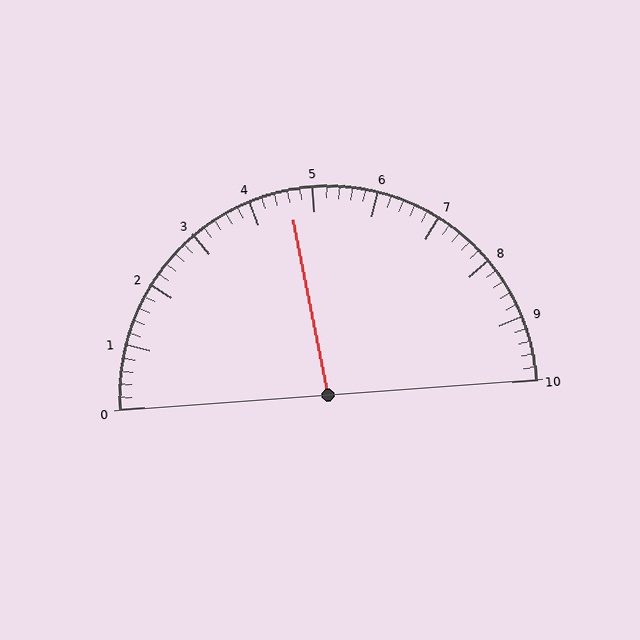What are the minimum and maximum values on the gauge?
The gauge ranges from 0 to 10.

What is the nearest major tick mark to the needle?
The nearest major tick mark is 5.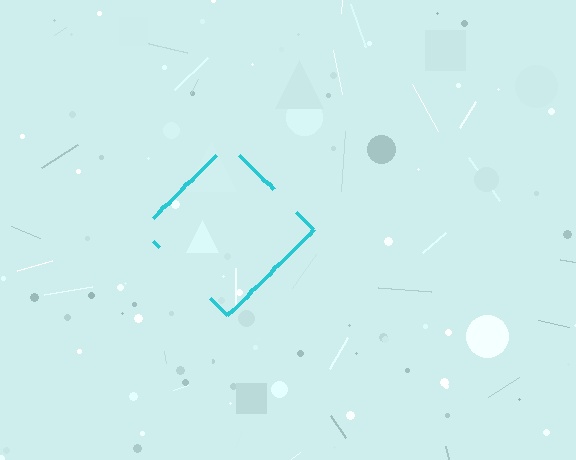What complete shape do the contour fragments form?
The contour fragments form a diamond.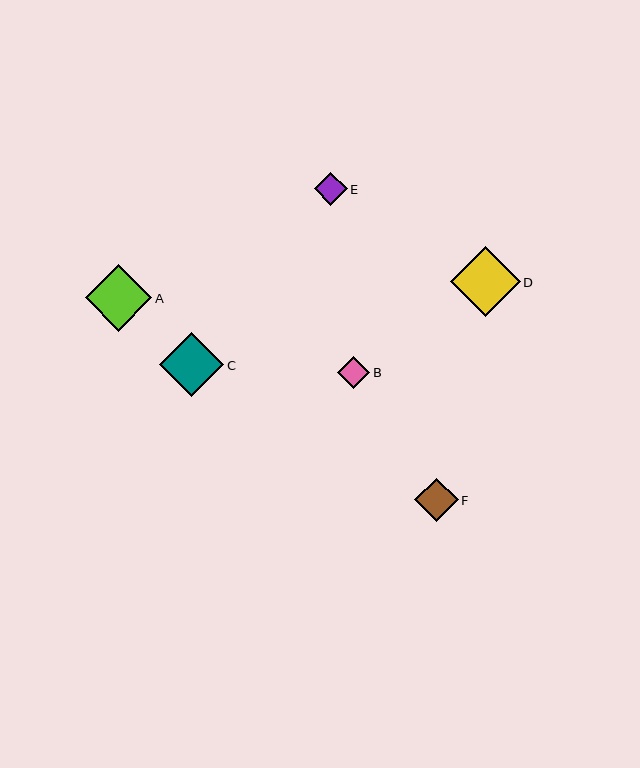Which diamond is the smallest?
Diamond B is the smallest with a size of approximately 32 pixels.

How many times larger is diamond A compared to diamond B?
Diamond A is approximately 2.1 times the size of diamond B.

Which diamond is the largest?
Diamond D is the largest with a size of approximately 69 pixels.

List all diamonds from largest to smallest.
From largest to smallest: D, A, C, F, E, B.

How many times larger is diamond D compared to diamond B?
Diamond D is approximately 2.2 times the size of diamond B.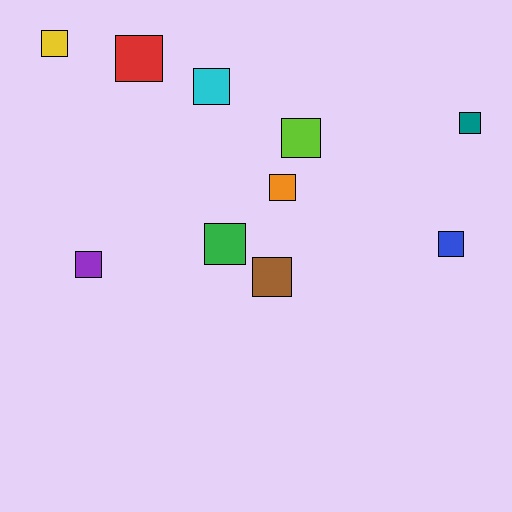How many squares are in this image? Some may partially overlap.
There are 10 squares.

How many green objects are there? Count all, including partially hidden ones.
There is 1 green object.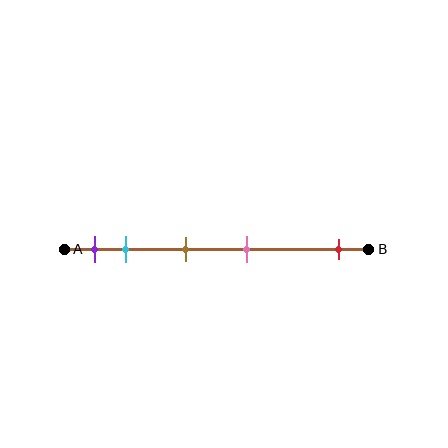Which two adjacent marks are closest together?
The purple and cyan marks are the closest adjacent pair.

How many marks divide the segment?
There are 5 marks dividing the segment.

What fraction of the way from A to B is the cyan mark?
The cyan mark is approximately 20% (0.2) of the way from A to B.